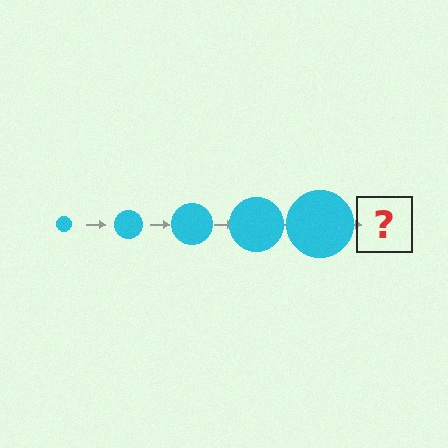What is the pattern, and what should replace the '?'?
The pattern is that the circle gets progressively larger each step. The '?' should be a cyan circle, larger than the previous one.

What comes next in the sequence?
The next element should be a cyan circle, larger than the previous one.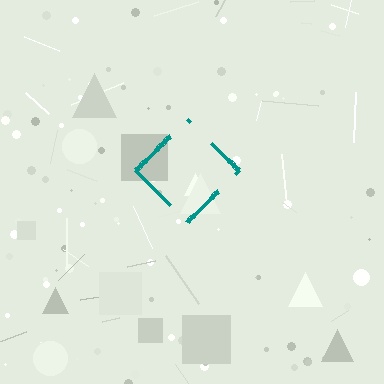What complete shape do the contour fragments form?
The contour fragments form a diamond.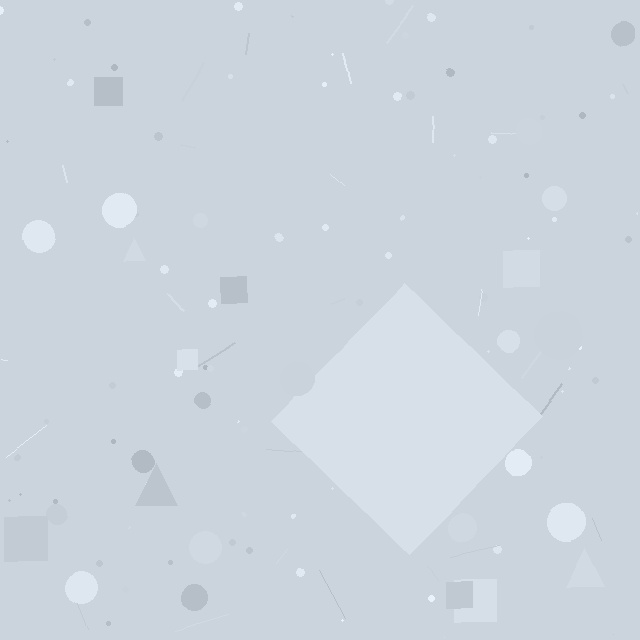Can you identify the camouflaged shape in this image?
The camouflaged shape is a diamond.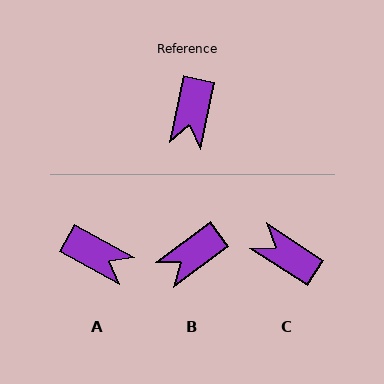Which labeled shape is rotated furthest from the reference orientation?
C, about 111 degrees away.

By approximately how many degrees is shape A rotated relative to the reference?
Approximately 72 degrees counter-clockwise.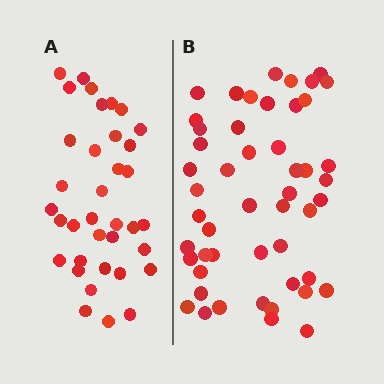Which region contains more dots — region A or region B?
Region B (the right region) has more dots.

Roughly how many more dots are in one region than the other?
Region B has approximately 15 more dots than region A.